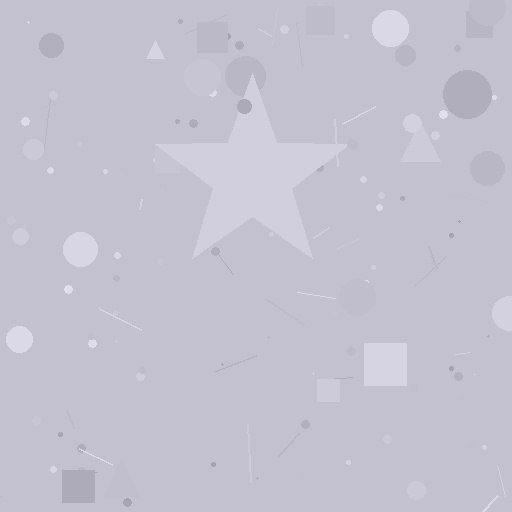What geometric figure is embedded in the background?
A star is embedded in the background.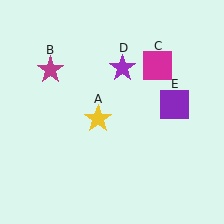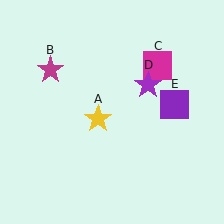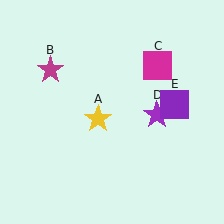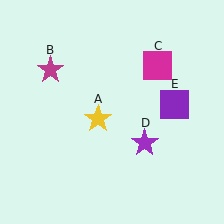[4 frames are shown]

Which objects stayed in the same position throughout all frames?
Yellow star (object A) and magenta star (object B) and magenta square (object C) and purple square (object E) remained stationary.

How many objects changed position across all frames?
1 object changed position: purple star (object D).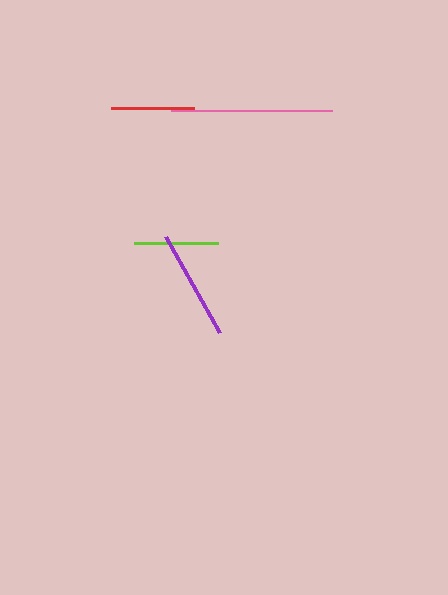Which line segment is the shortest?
The red line is the shortest at approximately 82 pixels.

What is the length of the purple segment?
The purple segment is approximately 110 pixels long.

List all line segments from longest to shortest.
From longest to shortest: pink, purple, lime, red.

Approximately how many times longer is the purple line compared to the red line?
The purple line is approximately 1.3 times the length of the red line.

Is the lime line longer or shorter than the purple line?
The purple line is longer than the lime line.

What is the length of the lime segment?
The lime segment is approximately 84 pixels long.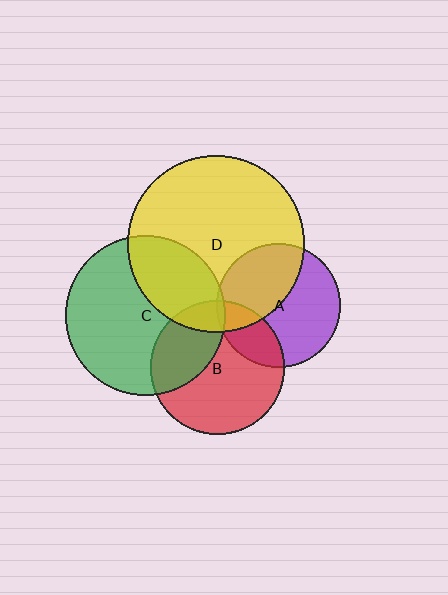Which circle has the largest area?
Circle D (yellow).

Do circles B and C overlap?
Yes.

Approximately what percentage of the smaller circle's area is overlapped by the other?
Approximately 35%.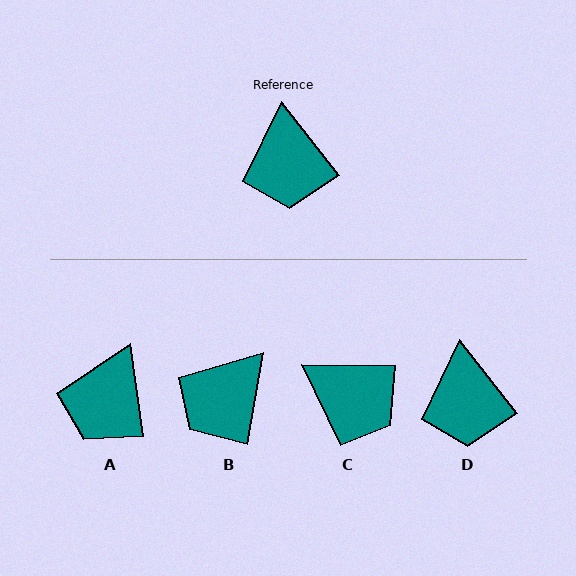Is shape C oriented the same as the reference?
No, it is off by about 51 degrees.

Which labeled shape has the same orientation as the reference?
D.